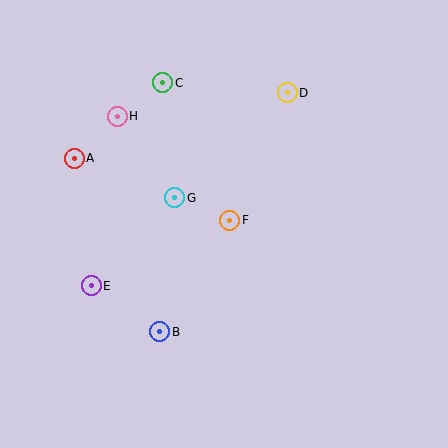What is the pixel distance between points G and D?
The distance between G and D is 154 pixels.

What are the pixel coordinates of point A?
Point A is at (74, 158).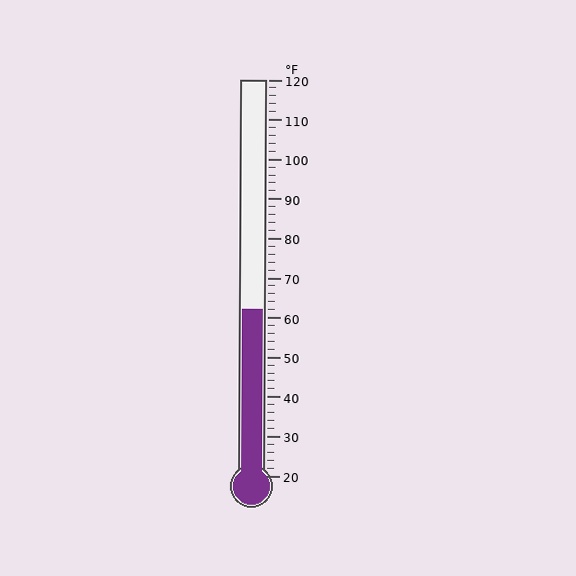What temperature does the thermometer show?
The thermometer shows approximately 62°F.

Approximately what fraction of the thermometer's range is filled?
The thermometer is filled to approximately 40% of its range.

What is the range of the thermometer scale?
The thermometer scale ranges from 20°F to 120°F.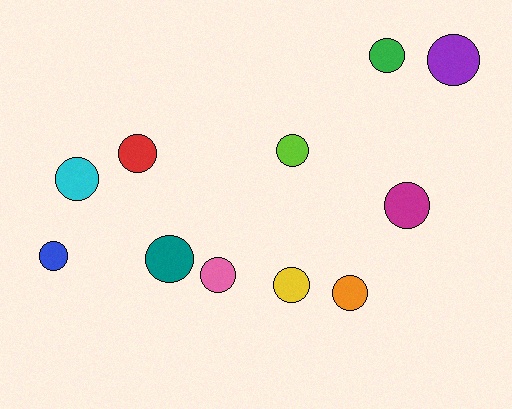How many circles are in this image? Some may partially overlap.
There are 11 circles.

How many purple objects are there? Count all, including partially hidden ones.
There is 1 purple object.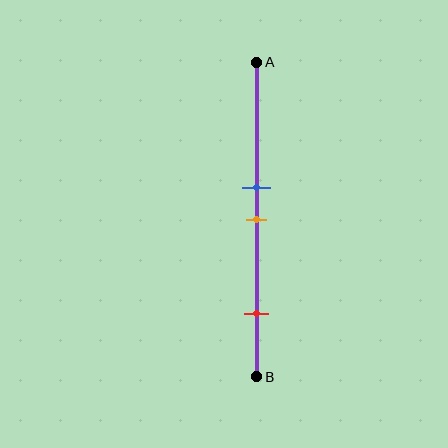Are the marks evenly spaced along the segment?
No, the marks are not evenly spaced.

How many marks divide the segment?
There are 3 marks dividing the segment.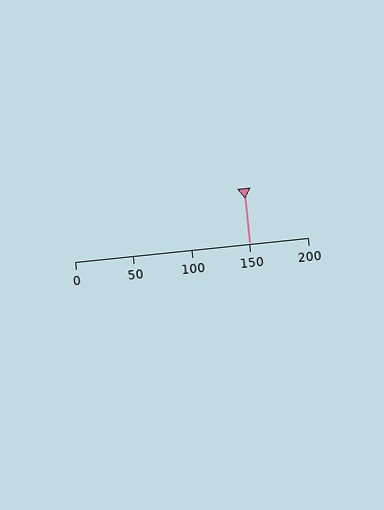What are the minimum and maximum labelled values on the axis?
The axis runs from 0 to 200.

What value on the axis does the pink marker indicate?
The marker indicates approximately 150.